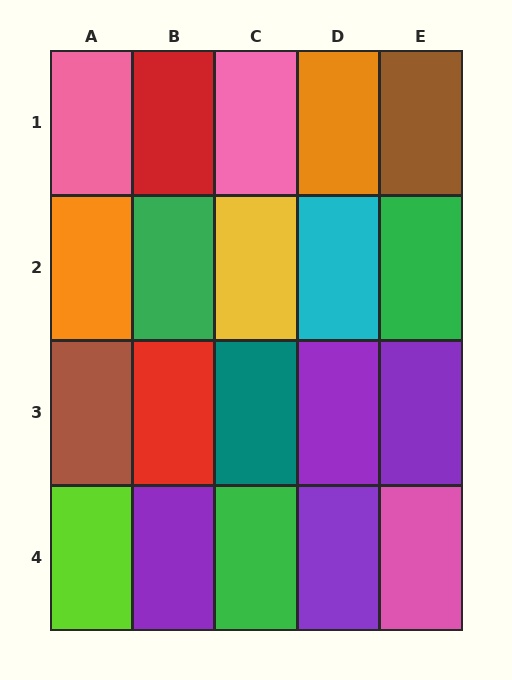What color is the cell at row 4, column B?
Purple.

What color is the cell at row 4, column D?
Purple.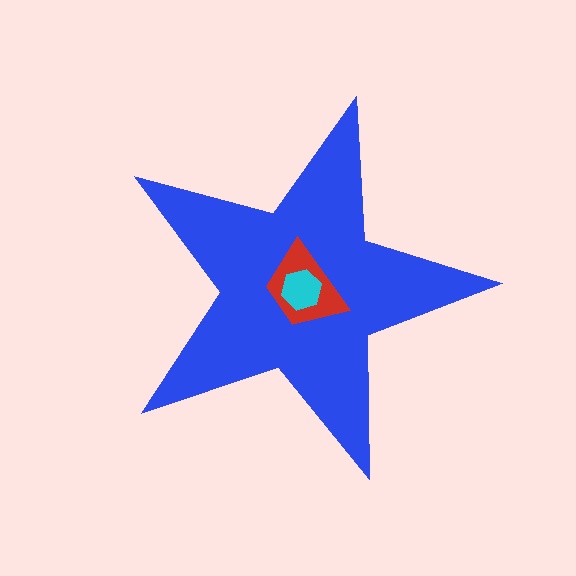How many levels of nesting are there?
3.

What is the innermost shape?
The cyan hexagon.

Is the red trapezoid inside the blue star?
Yes.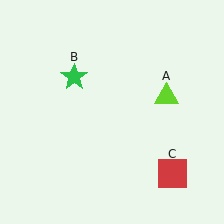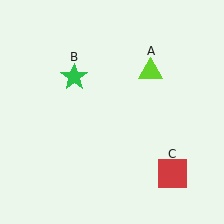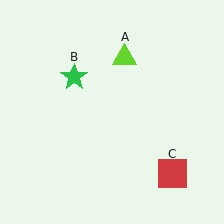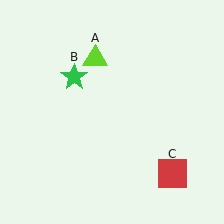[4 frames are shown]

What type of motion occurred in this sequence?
The lime triangle (object A) rotated counterclockwise around the center of the scene.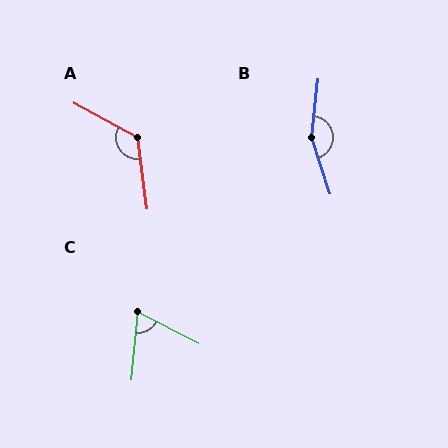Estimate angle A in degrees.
Approximately 126 degrees.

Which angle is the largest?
B, at approximately 155 degrees.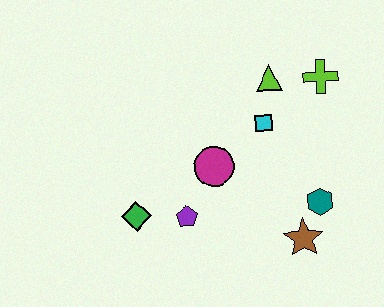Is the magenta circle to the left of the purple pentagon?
No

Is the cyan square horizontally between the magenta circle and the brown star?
Yes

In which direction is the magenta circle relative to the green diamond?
The magenta circle is to the right of the green diamond.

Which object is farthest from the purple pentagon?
The lime cross is farthest from the purple pentagon.